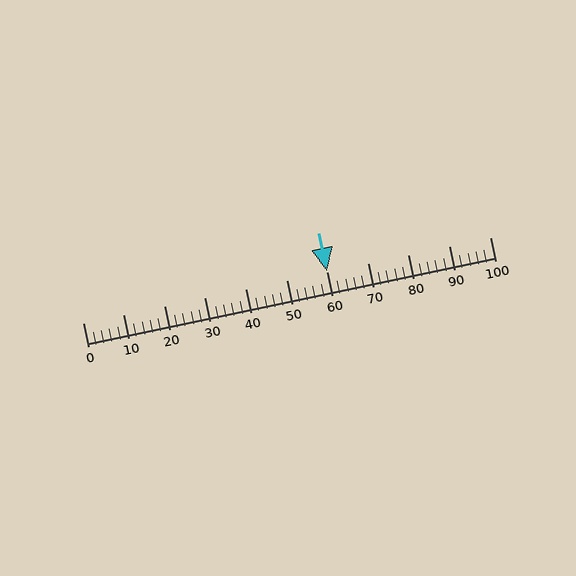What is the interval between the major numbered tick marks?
The major tick marks are spaced 10 units apart.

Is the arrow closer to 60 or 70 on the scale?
The arrow is closer to 60.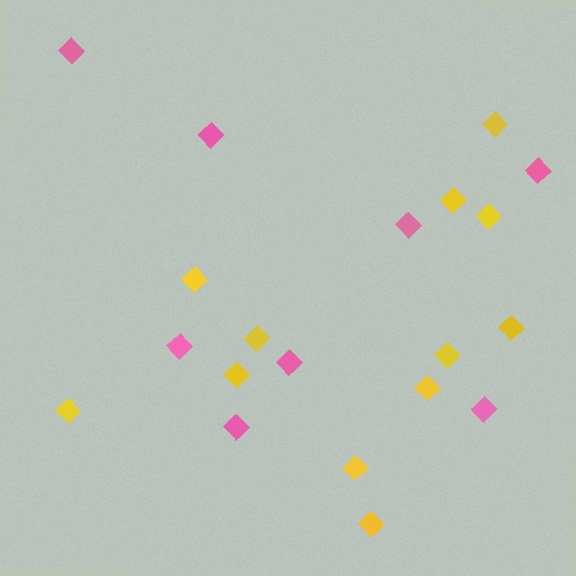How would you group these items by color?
There are 2 groups: one group of yellow diamonds (12) and one group of pink diamonds (8).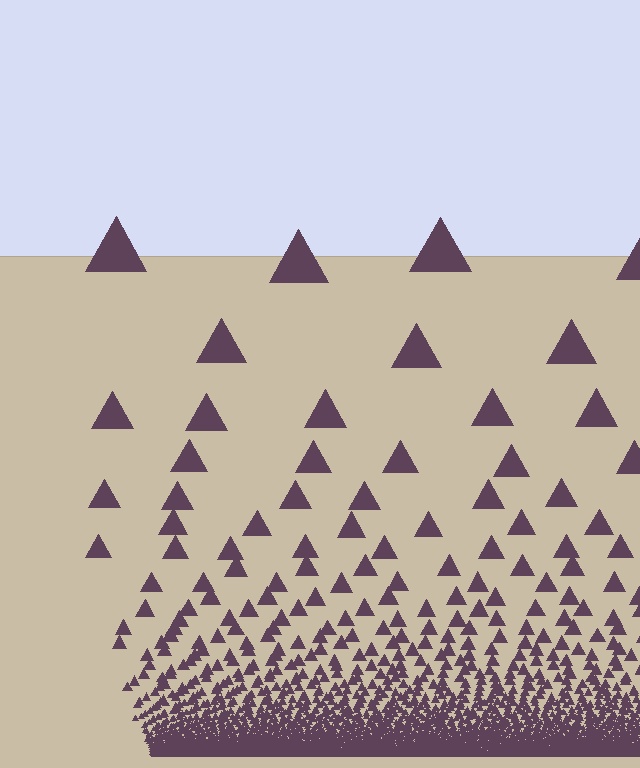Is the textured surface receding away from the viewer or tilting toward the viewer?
The surface appears to tilt toward the viewer. Texture elements get larger and sparser toward the top.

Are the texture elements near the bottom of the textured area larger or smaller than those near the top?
Smaller. The gradient is inverted — elements near the bottom are smaller and denser.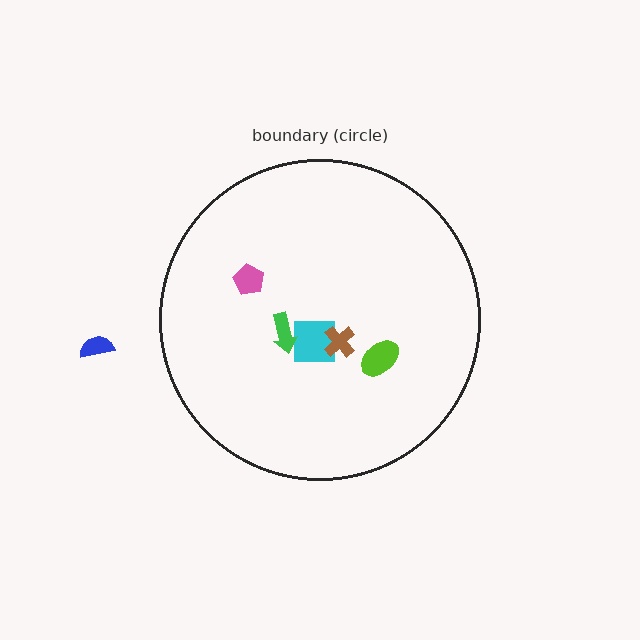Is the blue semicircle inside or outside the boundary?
Outside.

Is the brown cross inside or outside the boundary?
Inside.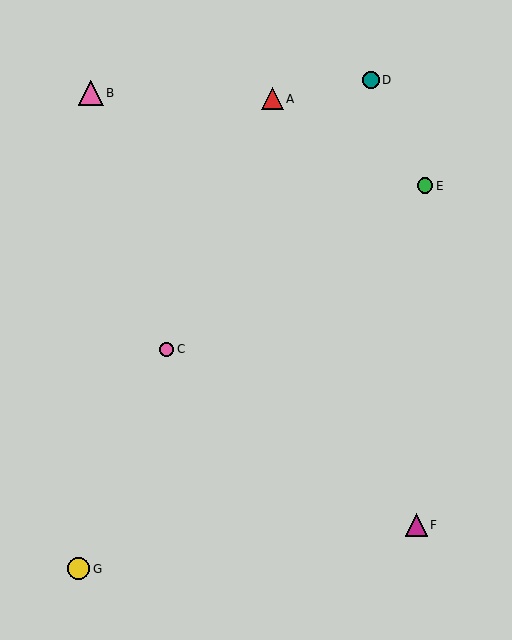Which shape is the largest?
The pink triangle (labeled B) is the largest.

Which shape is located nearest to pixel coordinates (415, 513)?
The magenta triangle (labeled F) at (416, 525) is nearest to that location.